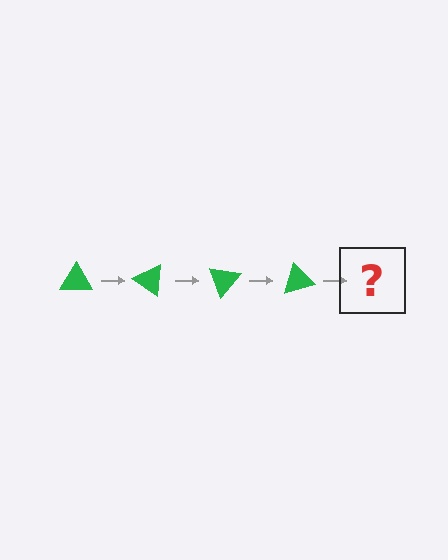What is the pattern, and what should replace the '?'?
The pattern is that the triangle rotates 35 degrees each step. The '?' should be a green triangle rotated 140 degrees.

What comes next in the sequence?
The next element should be a green triangle rotated 140 degrees.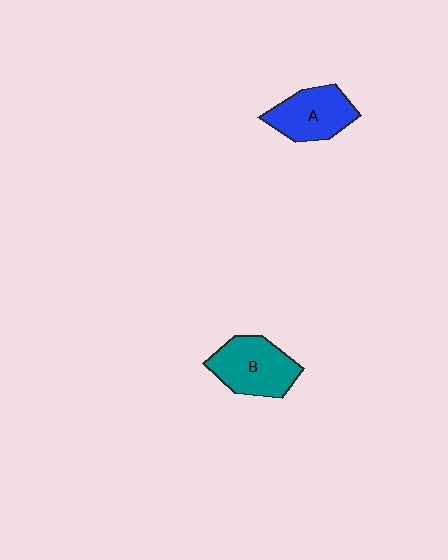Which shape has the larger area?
Shape B (teal).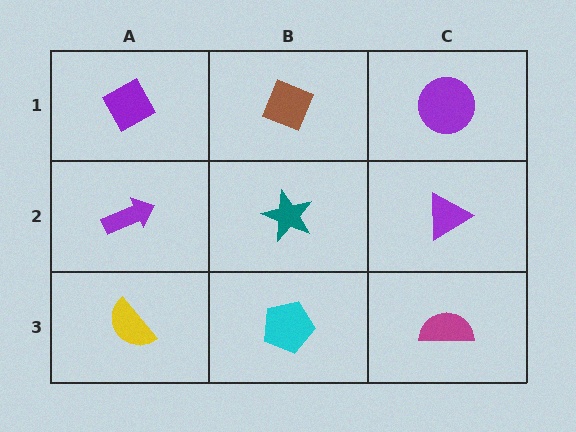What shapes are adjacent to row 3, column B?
A teal star (row 2, column B), a yellow semicircle (row 3, column A), a magenta semicircle (row 3, column C).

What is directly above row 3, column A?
A purple arrow.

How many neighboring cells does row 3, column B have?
3.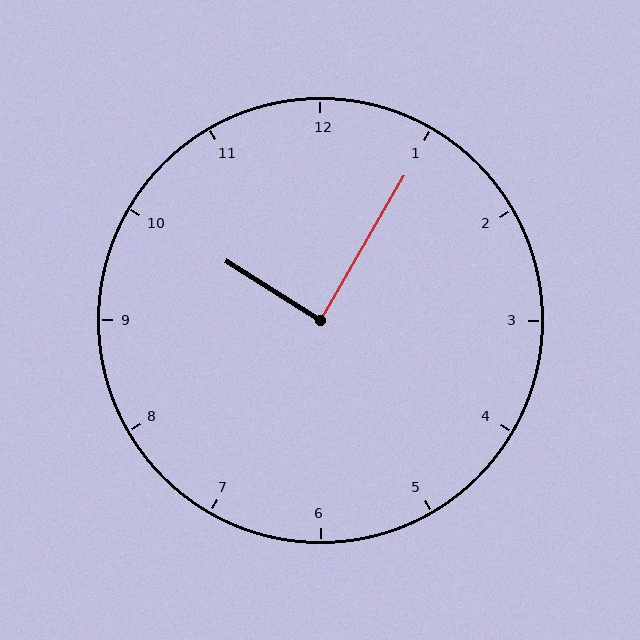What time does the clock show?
10:05.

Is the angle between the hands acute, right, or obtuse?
It is right.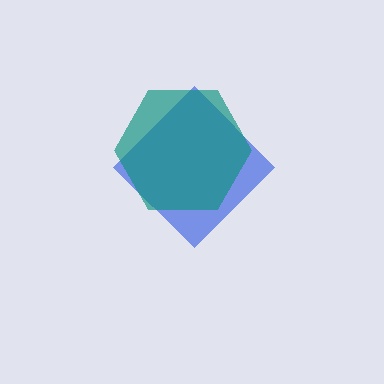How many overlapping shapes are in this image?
There are 2 overlapping shapes in the image.